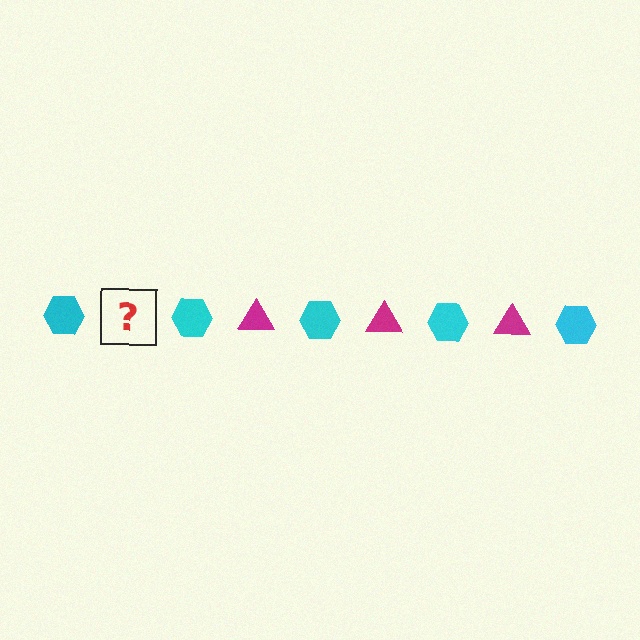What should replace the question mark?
The question mark should be replaced with a magenta triangle.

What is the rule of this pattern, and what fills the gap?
The rule is that the pattern alternates between cyan hexagon and magenta triangle. The gap should be filled with a magenta triangle.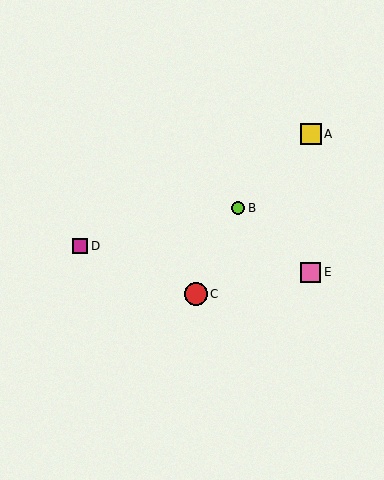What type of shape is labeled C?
Shape C is a red circle.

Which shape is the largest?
The red circle (labeled C) is the largest.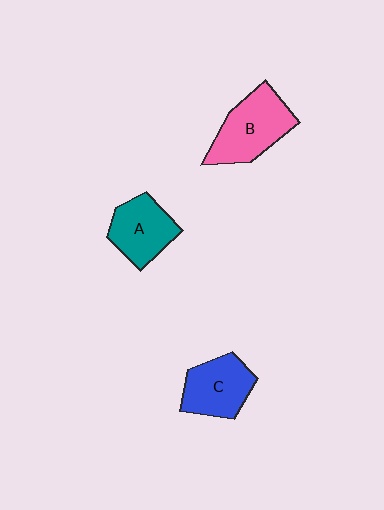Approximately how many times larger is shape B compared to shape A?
Approximately 1.3 times.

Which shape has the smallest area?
Shape A (teal).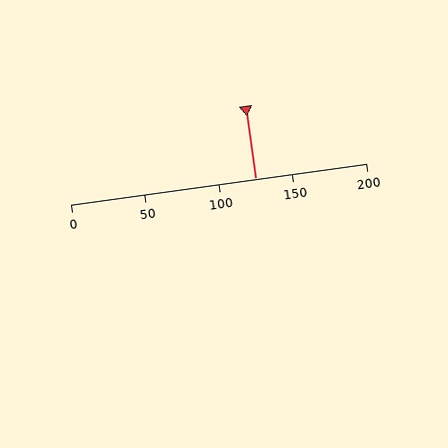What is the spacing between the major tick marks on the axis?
The major ticks are spaced 50 apart.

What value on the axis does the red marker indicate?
The marker indicates approximately 125.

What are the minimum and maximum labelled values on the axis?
The axis runs from 0 to 200.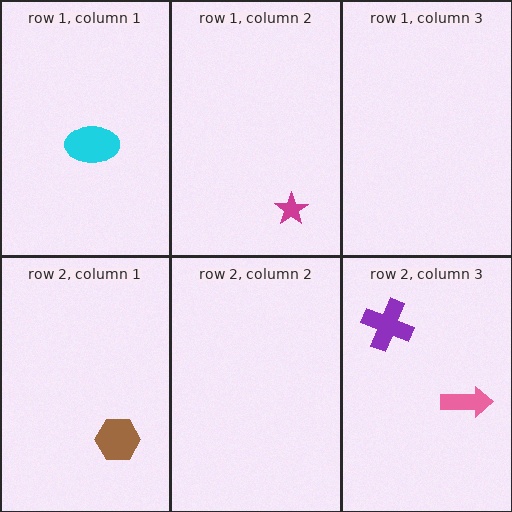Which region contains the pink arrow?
The row 2, column 3 region.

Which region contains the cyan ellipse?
The row 1, column 1 region.